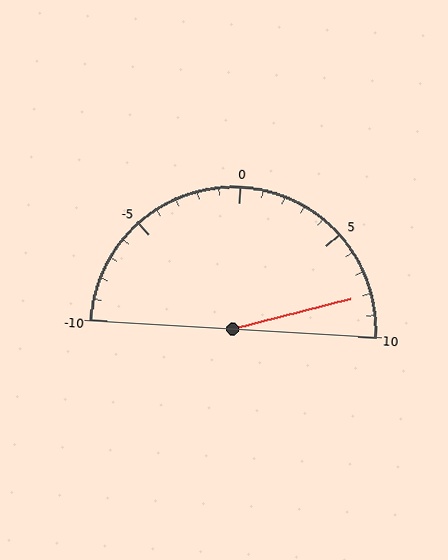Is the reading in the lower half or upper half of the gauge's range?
The reading is in the upper half of the range (-10 to 10).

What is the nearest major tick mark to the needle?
The nearest major tick mark is 10.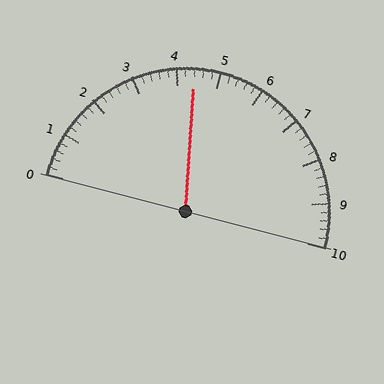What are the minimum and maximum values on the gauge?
The gauge ranges from 0 to 10.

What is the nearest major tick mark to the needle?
The nearest major tick mark is 4.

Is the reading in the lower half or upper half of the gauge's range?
The reading is in the lower half of the range (0 to 10).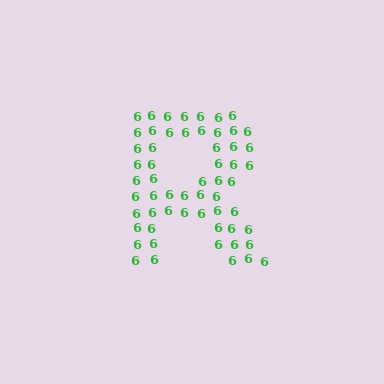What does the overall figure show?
The overall figure shows the letter R.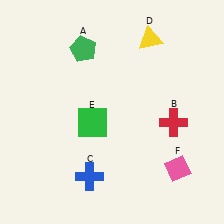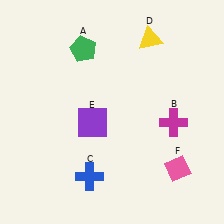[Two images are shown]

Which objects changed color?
B changed from red to magenta. E changed from green to purple.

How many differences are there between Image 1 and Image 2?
There are 2 differences between the two images.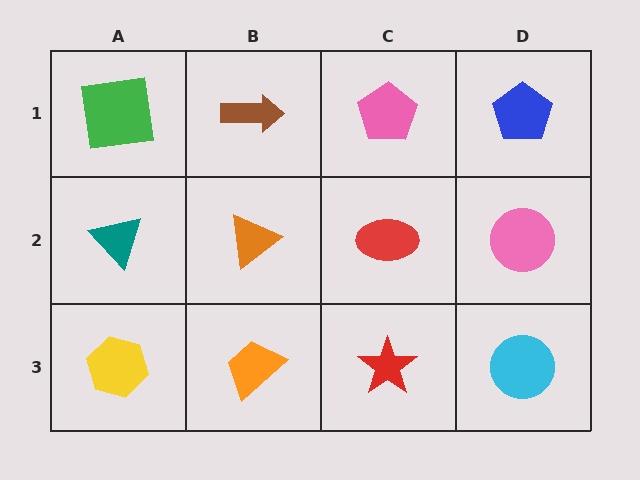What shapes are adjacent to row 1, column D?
A pink circle (row 2, column D), a pink pentagon (row 1, column C).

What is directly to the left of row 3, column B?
A yellow hexagon.